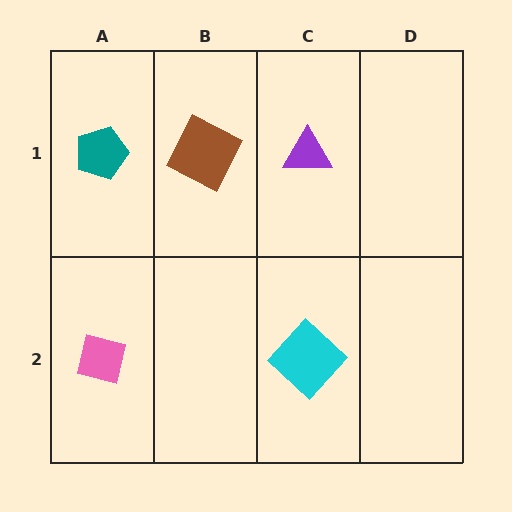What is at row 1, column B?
A brown square.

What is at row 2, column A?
A pink square.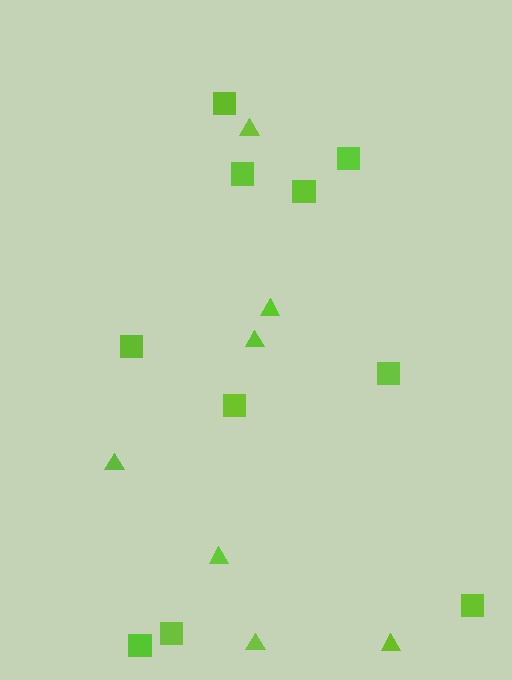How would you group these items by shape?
There are 2 groups: one group of triangles (7) and one group of squares (10).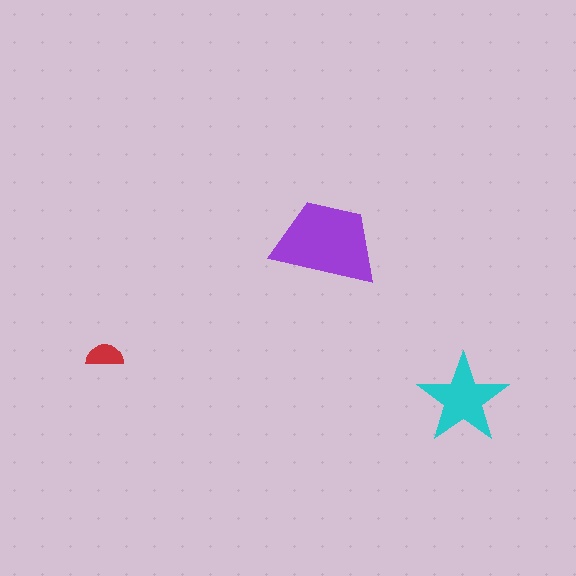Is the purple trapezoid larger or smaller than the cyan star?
Larger.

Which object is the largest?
The purple trapezoid.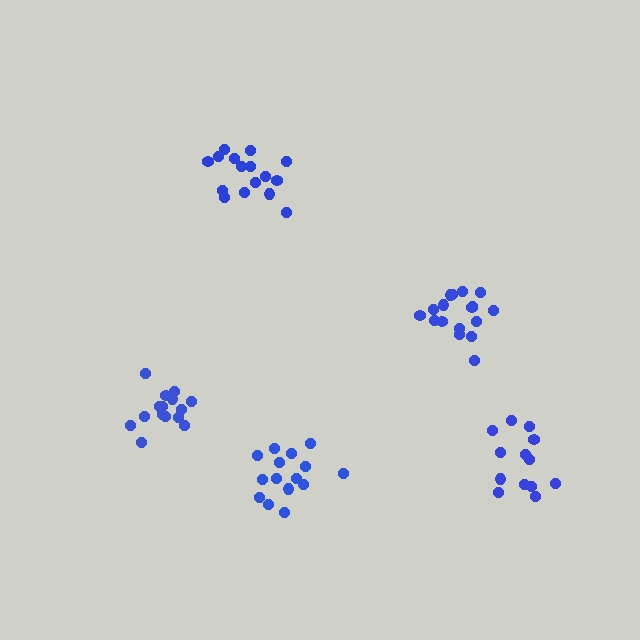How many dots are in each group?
Group 1: 15 dots, Group 2: 13 dots, Group 3: 17 dots, Group 4: 15 dots, Group 5: 16 dots (76 total).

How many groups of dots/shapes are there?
There are 5 groups.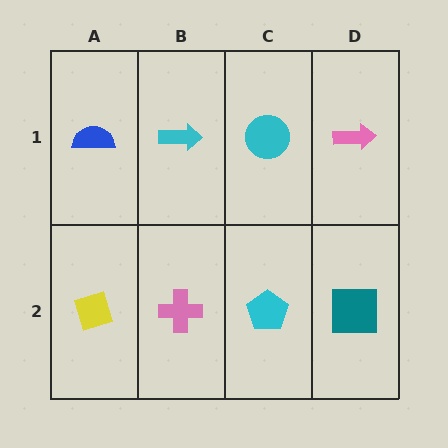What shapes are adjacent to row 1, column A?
A yellow diamond (row 2, column A), a cyan arrow (row 1, column B).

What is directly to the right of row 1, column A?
A cyan arrow.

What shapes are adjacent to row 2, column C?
A cyan circle (row 1, column C), a pink cross (row 2, column B), a teal square (row 2, column D).